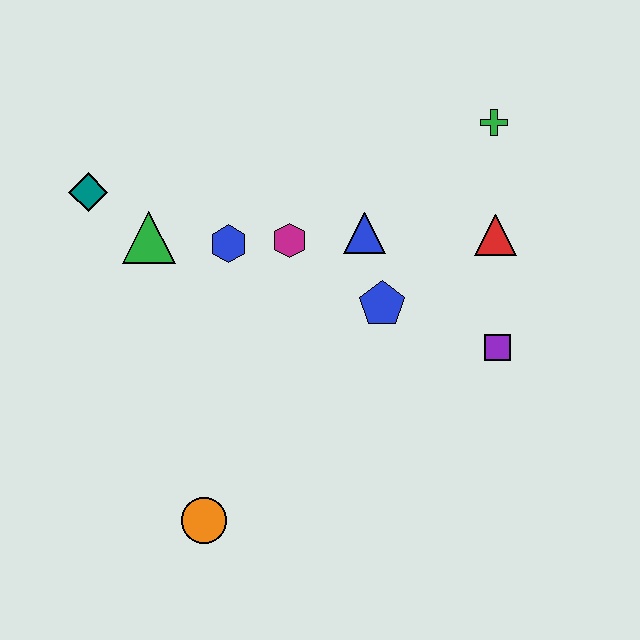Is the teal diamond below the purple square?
No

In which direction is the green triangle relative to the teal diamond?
The green triangle is to the right of the teal diamond.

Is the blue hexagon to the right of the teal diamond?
Yes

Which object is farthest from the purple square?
The teal diamond is farthest from the purple square.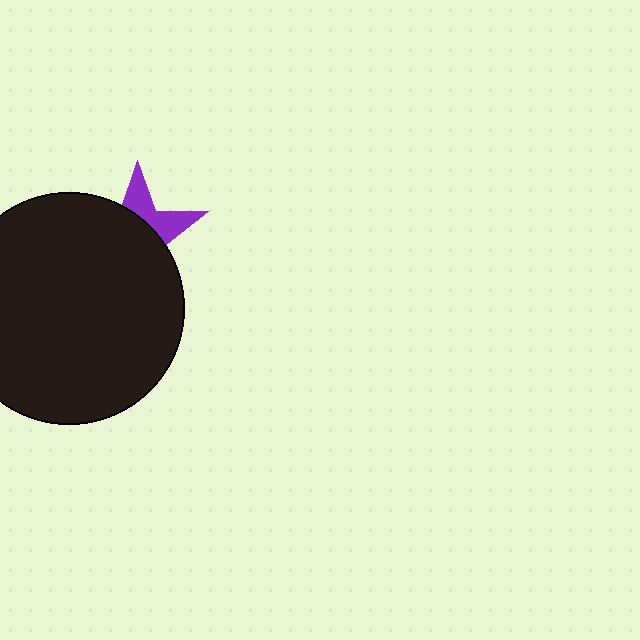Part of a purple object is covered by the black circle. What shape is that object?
It is a star.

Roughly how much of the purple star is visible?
A small part of it is visible (roughly 32%).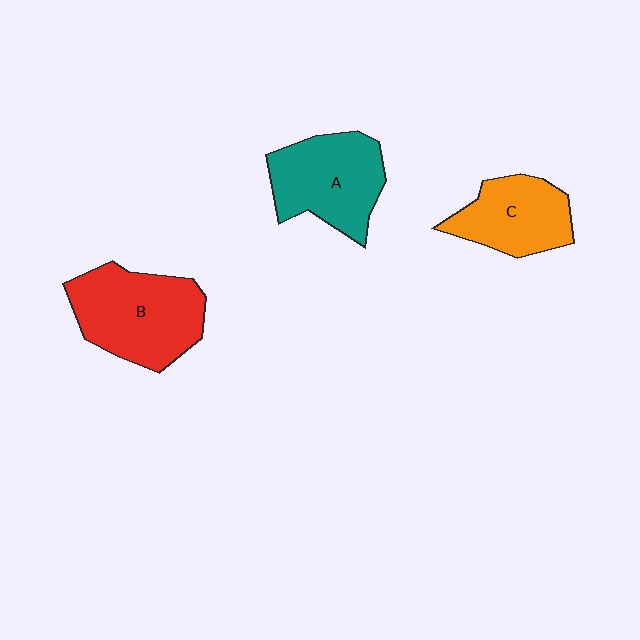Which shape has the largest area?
Shape B (red).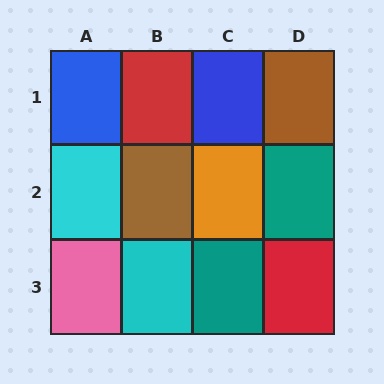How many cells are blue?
2 cells are blue.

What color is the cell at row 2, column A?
Cyan.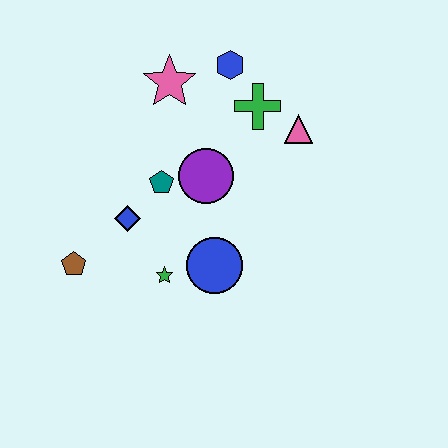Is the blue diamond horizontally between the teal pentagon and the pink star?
No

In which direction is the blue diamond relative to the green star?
The blue diamond is above the green star.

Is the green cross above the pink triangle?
Yes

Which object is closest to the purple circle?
The teal pentagon is closest to the purple circle.